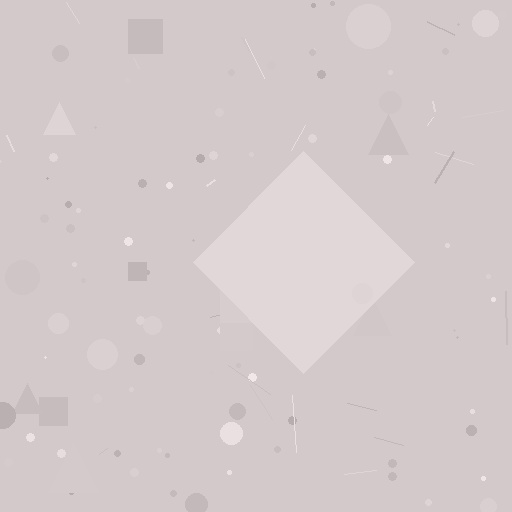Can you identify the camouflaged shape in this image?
The camouflaged shape is a diamond.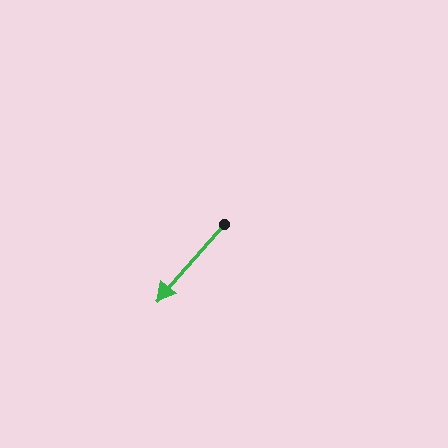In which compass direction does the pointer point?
Southwest.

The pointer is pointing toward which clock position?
Roughly 7 o'clock.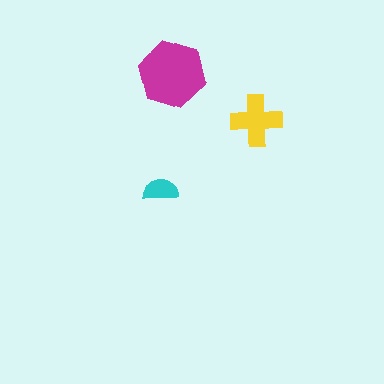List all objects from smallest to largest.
The cyan semicircle, the yellow cross, the magenta hexagon.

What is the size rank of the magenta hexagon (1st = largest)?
1st.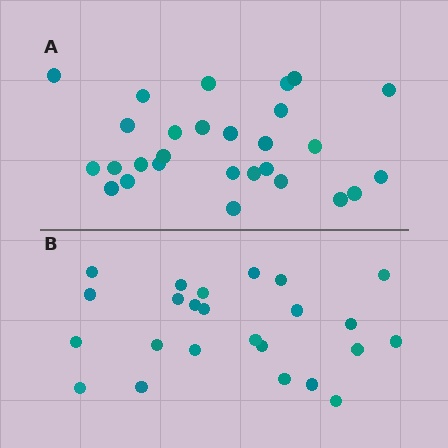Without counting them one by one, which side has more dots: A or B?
Region A (the top region) has more dots.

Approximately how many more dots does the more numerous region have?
Region A has about 4 more dots than region B.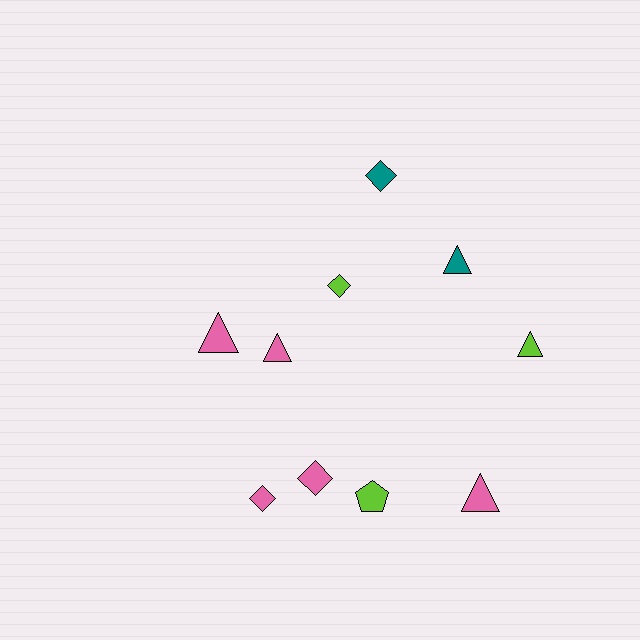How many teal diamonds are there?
There is 1 teal diamond.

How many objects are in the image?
There are 10 objects.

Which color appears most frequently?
Pink, with 5 objects.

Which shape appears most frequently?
Triangle, with 5 objects.